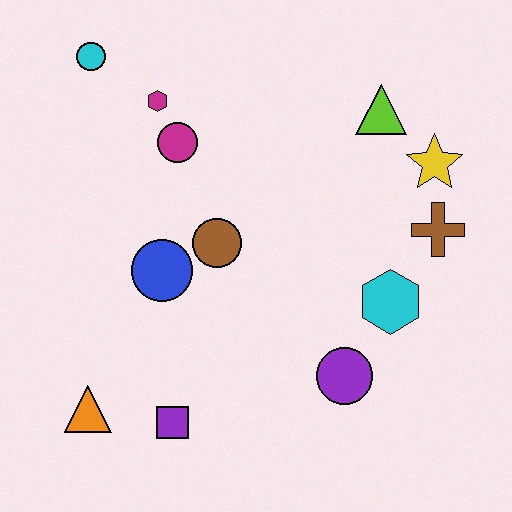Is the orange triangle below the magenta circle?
Yes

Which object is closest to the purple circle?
The cyan hexagon is closest to the purple circle.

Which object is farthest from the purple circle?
The cyan circle is farthest from the purple circle.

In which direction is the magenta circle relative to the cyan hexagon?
The magenta circle is to the left of the cyan hexagon.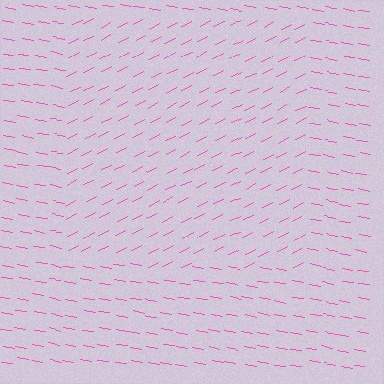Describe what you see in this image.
The image is filled with small pink line segments. A rectangle region in the image has lines oriented differently from the surrounding lines, creating a visible texture boundary.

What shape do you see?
I see a rectangle.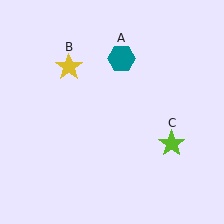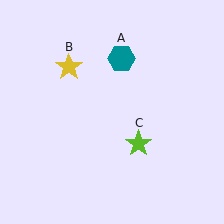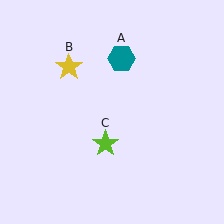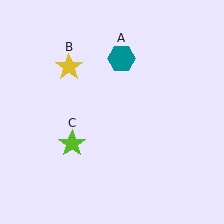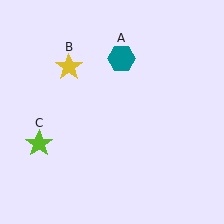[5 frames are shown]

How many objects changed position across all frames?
1 object changed position: lime star (object C).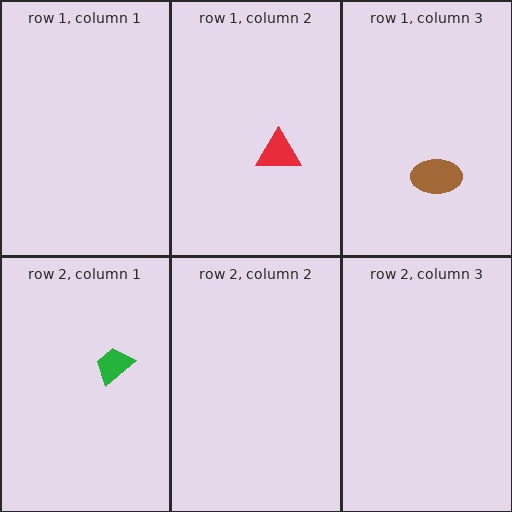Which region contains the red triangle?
The row 1, column 2 region.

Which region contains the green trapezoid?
The row 2, column 1 region.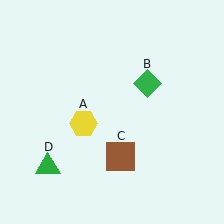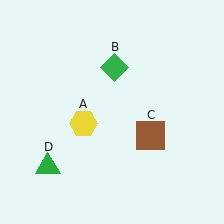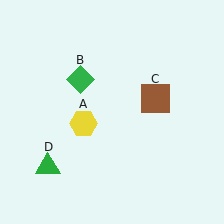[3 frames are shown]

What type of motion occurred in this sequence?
The green diamond (object B), brown square (object C) rotated counterclockwise around the center of the scene.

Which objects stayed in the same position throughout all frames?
Yellow hexagon (object A) and green triangle (object D) remained stationary.